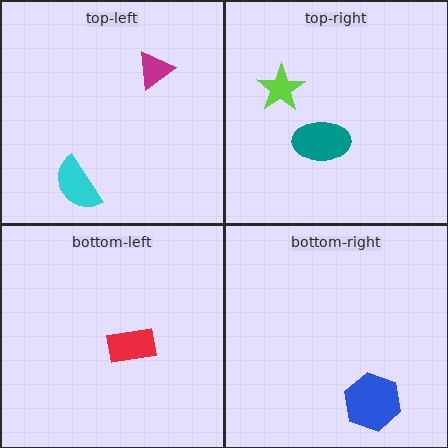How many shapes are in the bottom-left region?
1.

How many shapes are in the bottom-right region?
1.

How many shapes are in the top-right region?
2.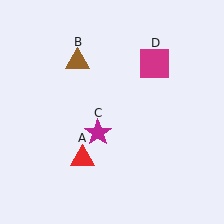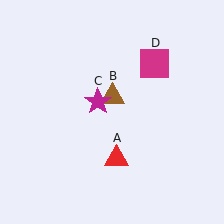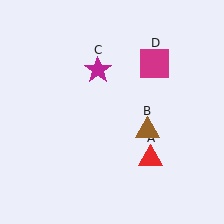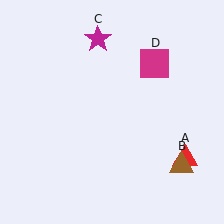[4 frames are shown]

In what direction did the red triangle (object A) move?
The red triangle (object A) moved right.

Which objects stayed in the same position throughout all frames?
Magenta square (object D) remained stationary.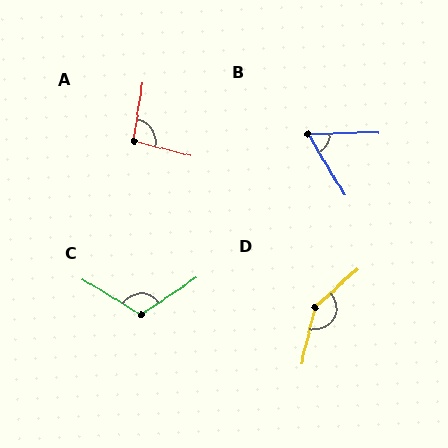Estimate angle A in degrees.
Approximately 94 degrees.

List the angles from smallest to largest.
B (60°), A (94°), C (114°), D (146°).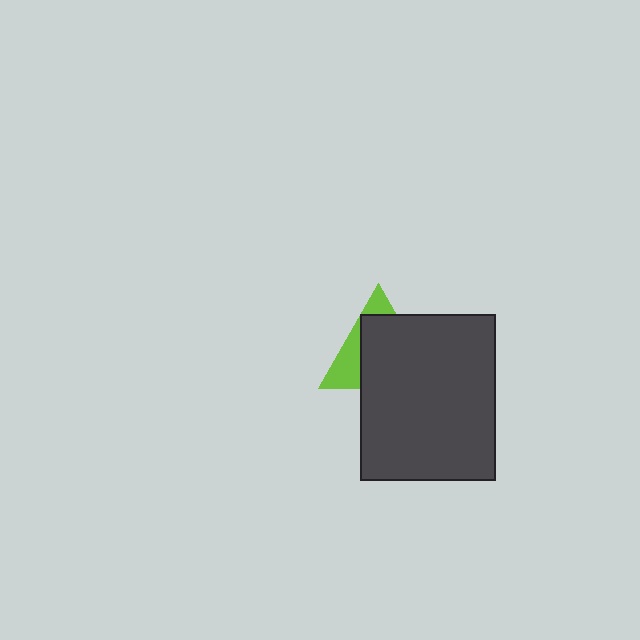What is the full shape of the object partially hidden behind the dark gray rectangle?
The partially hidden object is a lime triangle.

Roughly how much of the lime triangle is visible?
A small part of it is visible (roughly 32%).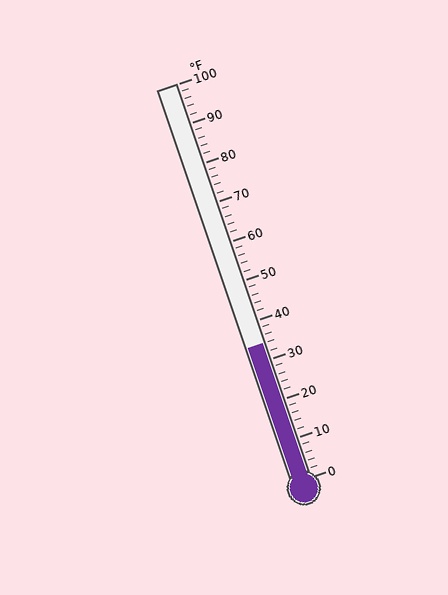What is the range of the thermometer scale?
The thermometer scale ranges from 0°F to 100°F.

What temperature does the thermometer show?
The thermometer shows approximately 34°F.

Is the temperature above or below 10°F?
The temperature is above 10°F.